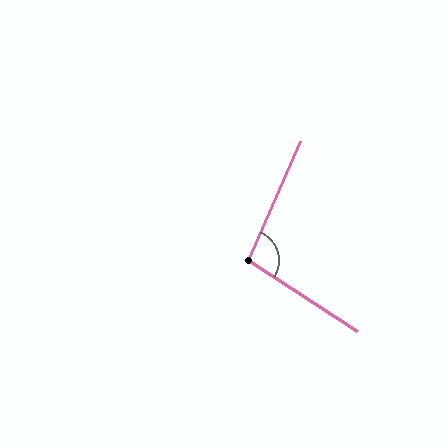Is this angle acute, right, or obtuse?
It is obtuse.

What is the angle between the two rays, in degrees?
Approximately 100 degrees.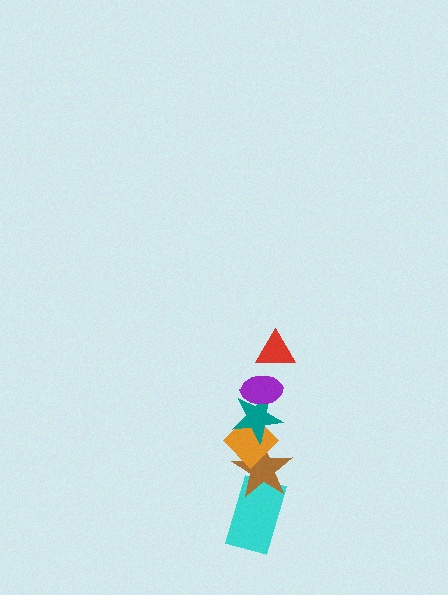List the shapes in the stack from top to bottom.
From top to bottom: the red triangle, the purple ellipse, the teal star, the orange diamond, the brown star, the cyan rectangle.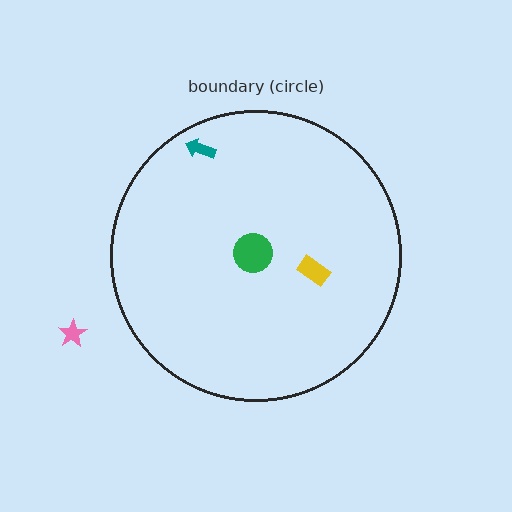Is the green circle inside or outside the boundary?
Inside.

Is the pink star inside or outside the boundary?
Outside.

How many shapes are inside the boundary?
3 inside, 1 outside.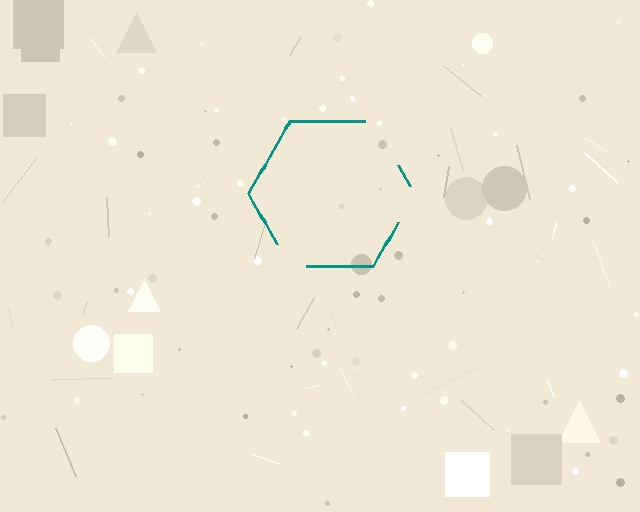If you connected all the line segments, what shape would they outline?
They would outline a hexagon.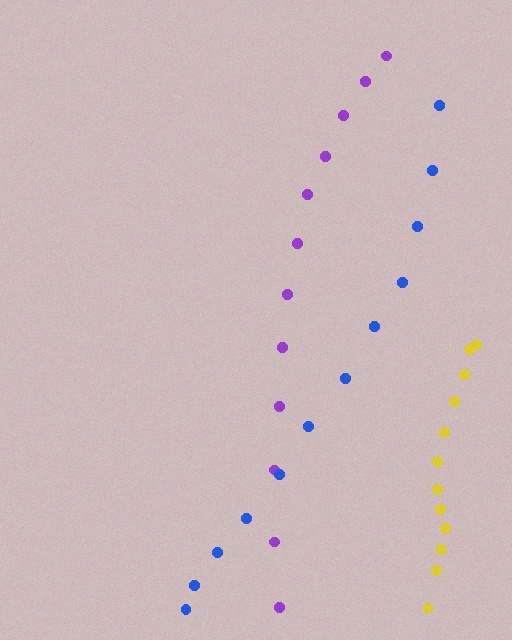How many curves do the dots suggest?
There are 3 distinct paths.